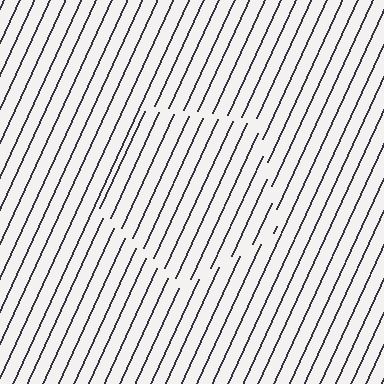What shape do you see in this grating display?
An illusory pentagon. The interior of the shape contains the same grating, shifted by half a period — the contour is defined by the phase discontinuity where line-ends from the inner and outer gratings abut.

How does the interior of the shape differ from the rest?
The interior of the shape contains the same grating, shifted by half a period — the contour is defined by the phase discontinuity where line-ends from the inner and outer gratings abut.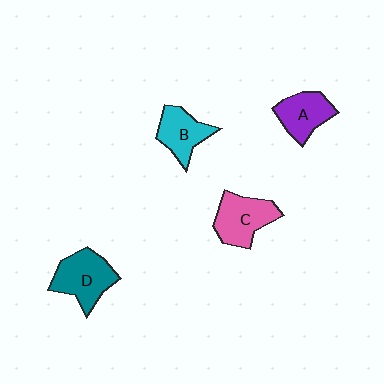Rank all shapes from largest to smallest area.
From largest to smallest: D (teal), C (pink), B (cyan), A (purple).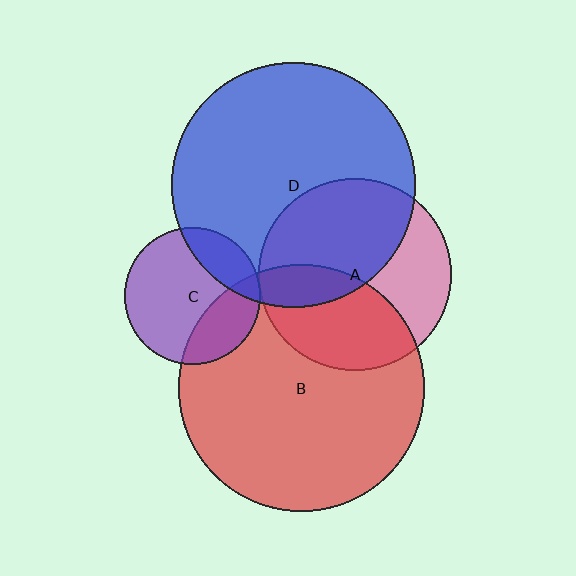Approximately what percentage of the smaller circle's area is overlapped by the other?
Approximately 40%.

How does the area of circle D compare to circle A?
Approximately 1.6 times.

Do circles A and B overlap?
Yes.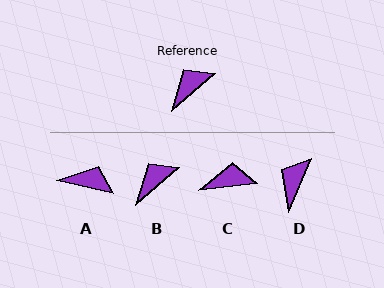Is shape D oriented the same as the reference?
No, it is off by about 27 degrees.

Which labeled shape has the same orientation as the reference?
B.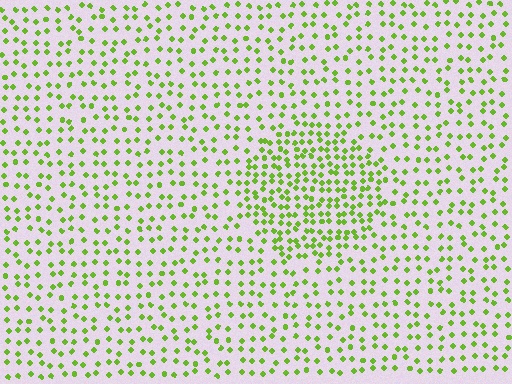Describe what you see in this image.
The image contains small lime elements arranged at two different densities. A circle-shaped region is visible where the elements are more densely packed than the surrounding area.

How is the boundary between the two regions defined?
The boundary is defined by a change in element density (approximately 1.9x ratio). All elements are the same color, size, and shape.